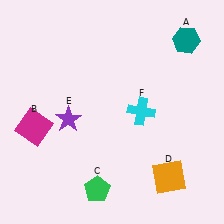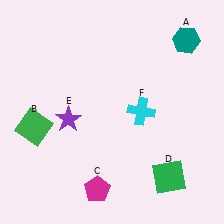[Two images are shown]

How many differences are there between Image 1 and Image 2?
There are 3 differences between the two images.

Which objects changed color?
B changed from magenta to green. C changed from green to magenta. D changed from orange to green.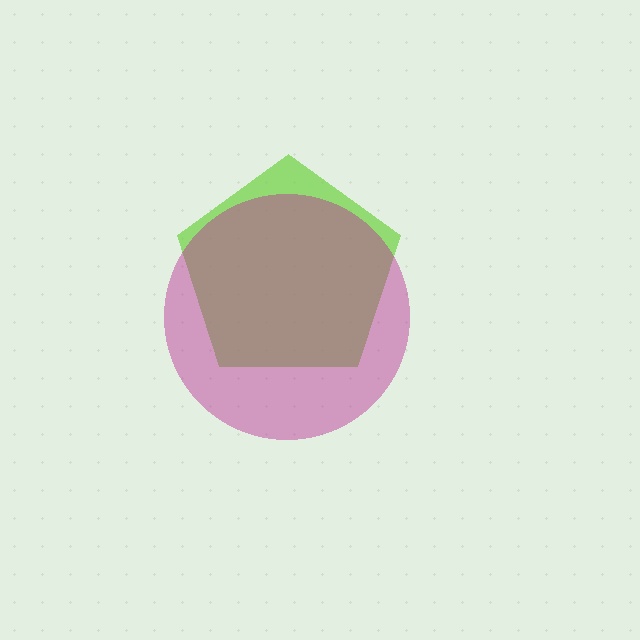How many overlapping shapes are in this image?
There are 2 overlapping shapes in the image.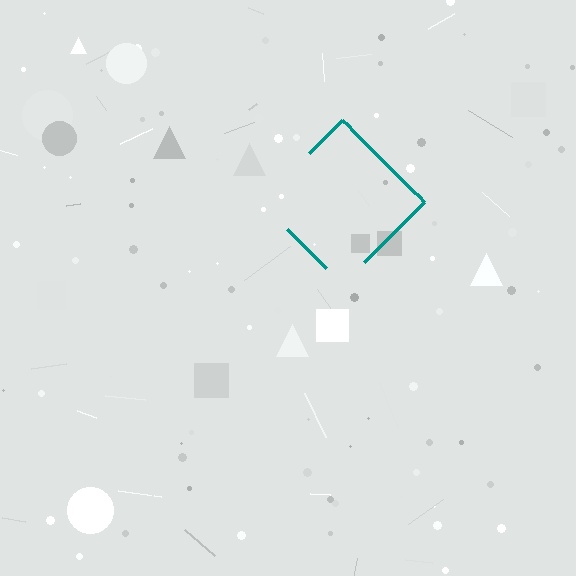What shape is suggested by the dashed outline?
The dashed outline suggests a diamond.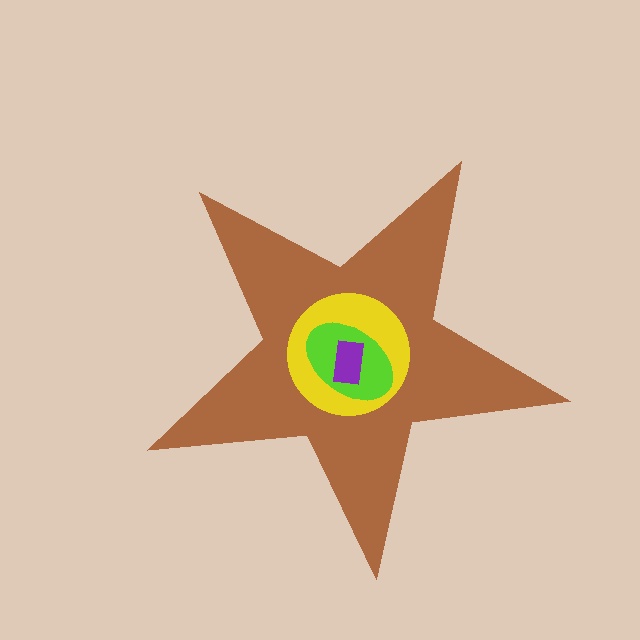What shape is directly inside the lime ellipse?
The purple rectangle.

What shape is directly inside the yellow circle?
The lime ellipse.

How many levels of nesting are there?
4.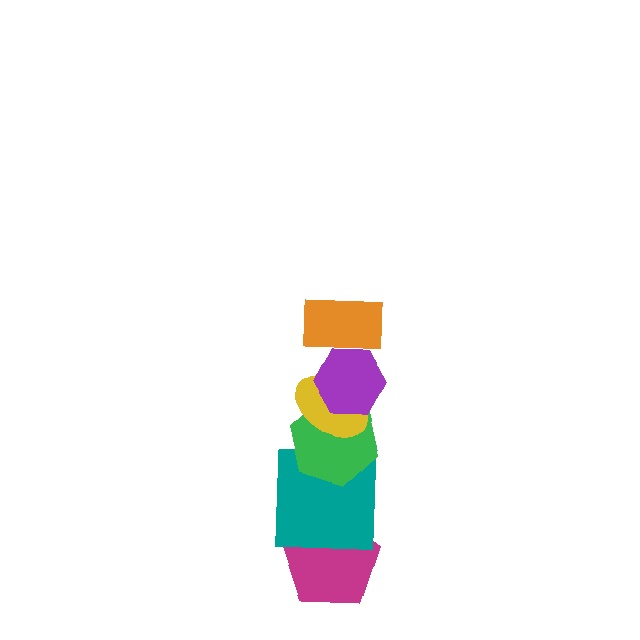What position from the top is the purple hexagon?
The purple hexagon is 2nd from the top.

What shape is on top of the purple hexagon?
The orange rectangle is on top of the purple hexagon.